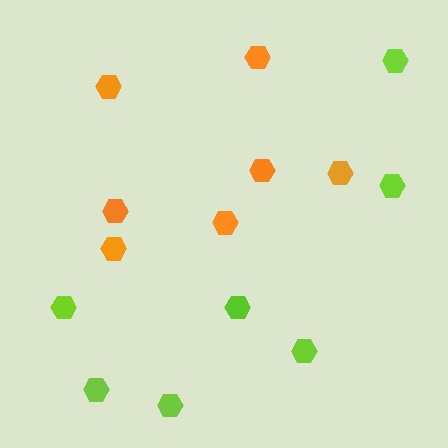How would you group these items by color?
There are 2 groups: one group of orange hexagons (7) and one group of lime hexagons (7).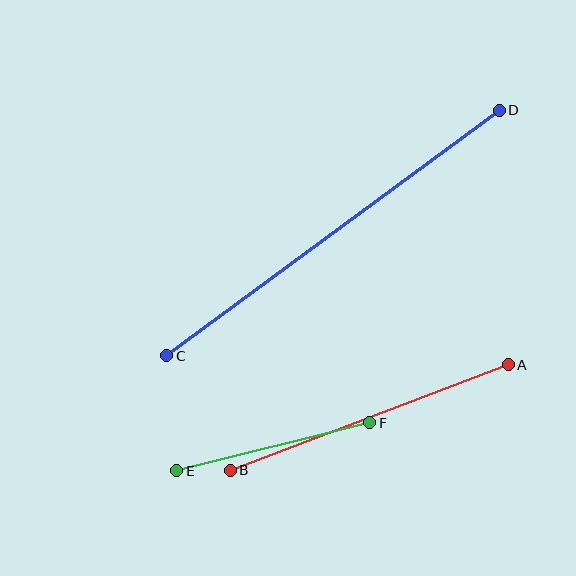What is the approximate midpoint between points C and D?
The midpoint is at approximately (333, 233) pixels.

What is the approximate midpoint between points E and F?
The midpoint is at approximately (273, 447) pixels.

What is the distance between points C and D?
The distance is approximately 413 pixels.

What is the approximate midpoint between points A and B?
The midpoint is at approximately (369, 418) pixels.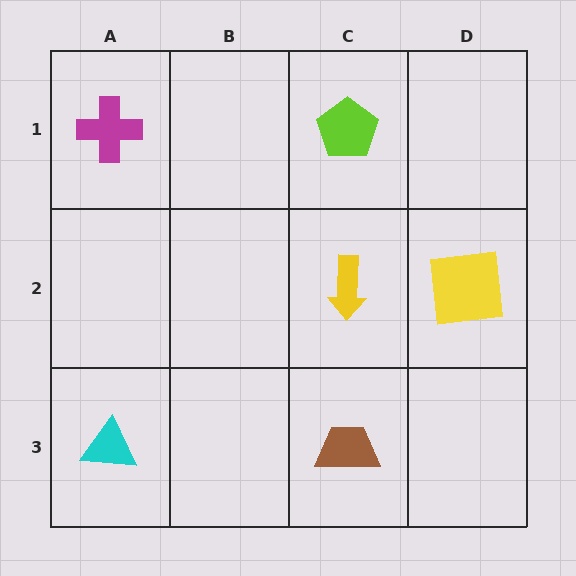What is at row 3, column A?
A cyan triangle.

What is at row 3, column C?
A brown trapezoid.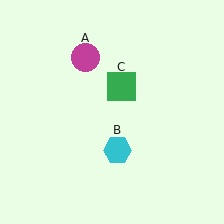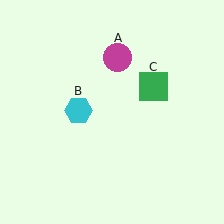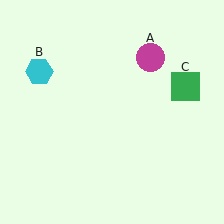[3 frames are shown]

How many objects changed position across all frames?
3 objects changed position: magenta circle (object A), cyan hexagon (object B), green square (object C).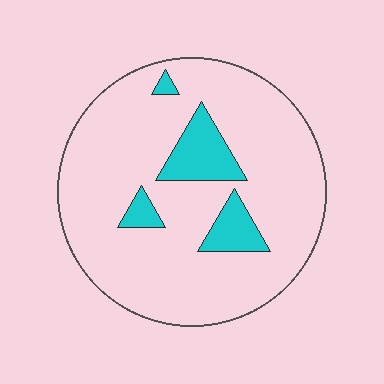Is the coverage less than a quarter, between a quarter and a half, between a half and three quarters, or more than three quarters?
Less than a quarter.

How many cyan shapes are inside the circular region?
4.